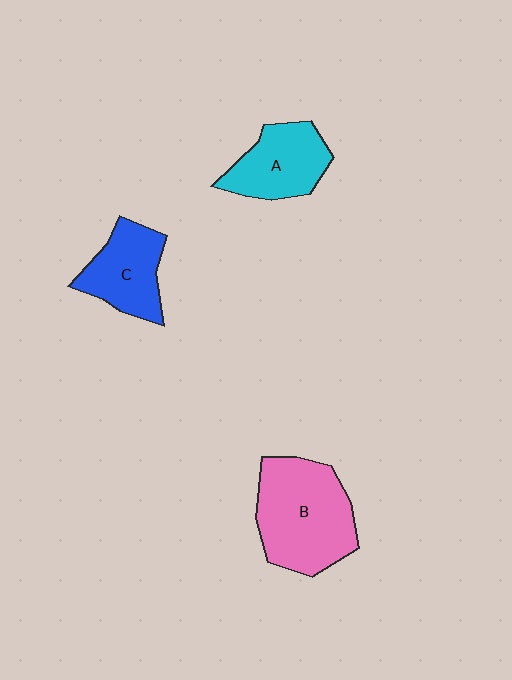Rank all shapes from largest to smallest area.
From largest to smallest: B (pink), A (cyan), C (blue).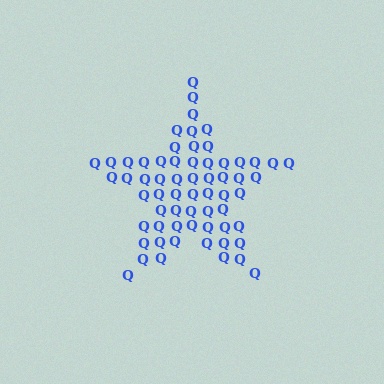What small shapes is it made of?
It is made of small letter Q's.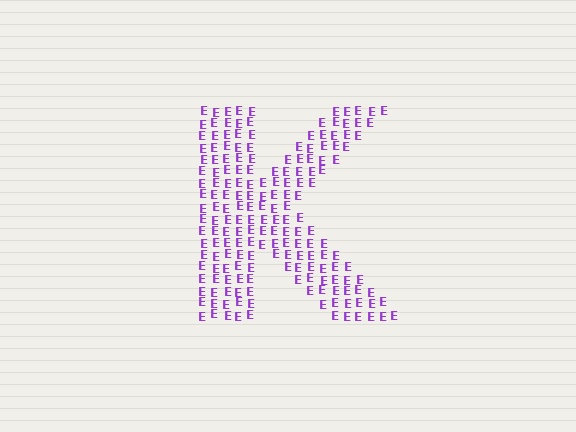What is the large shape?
The large shape is the letter K.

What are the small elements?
The small elements are letter E's.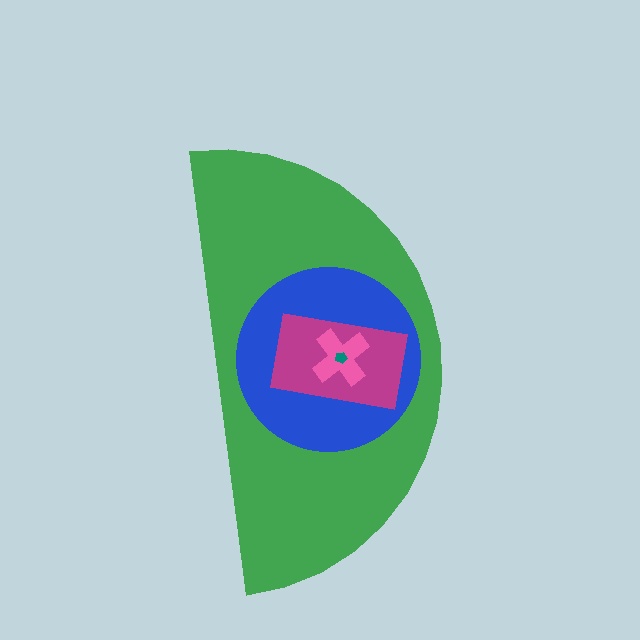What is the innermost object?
The teal pentagon.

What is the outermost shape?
The green semicircle.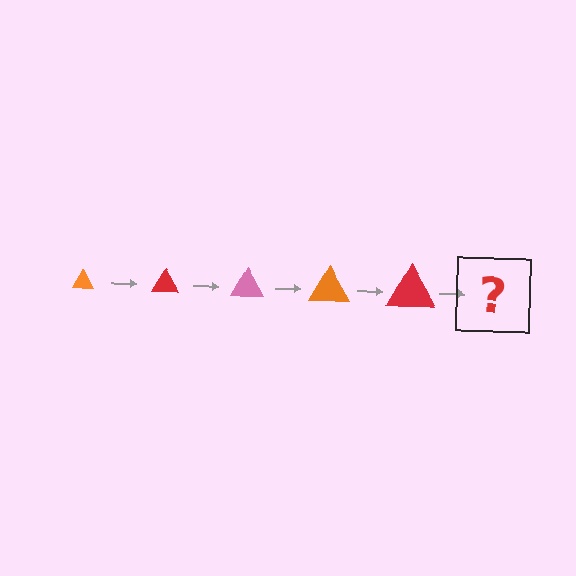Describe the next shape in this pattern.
It should be a pink triangle, larger than the previous one.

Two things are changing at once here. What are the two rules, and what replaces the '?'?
The two rules are that the triangle grows larger each step and the color cycles through orange, red, and pink. The '?' should be a pink triangle, larger than the previous one.